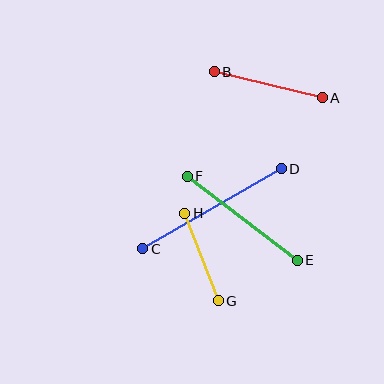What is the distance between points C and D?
The distance is approximately 160 pixels.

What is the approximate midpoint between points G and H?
The midpoint is at approximately (202, 257) pixels.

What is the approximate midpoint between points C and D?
The midpoint is at approximately (212, 209) pixels.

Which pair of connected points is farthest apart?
Points C and D are farthest apart.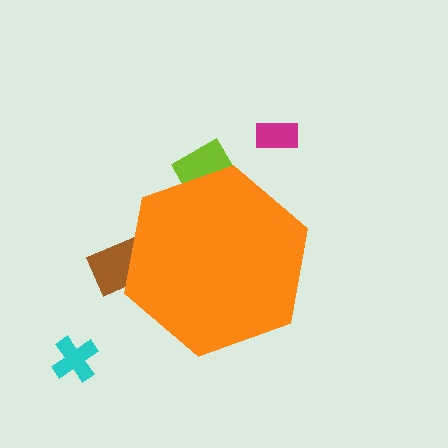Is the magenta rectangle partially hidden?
No, the magenta rectangle is fully visible.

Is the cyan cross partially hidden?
No, the cyan cross is fully visible.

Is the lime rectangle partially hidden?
Yes, the lime rectangle is partially hidden behind the orange hexagon.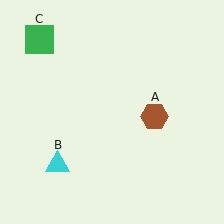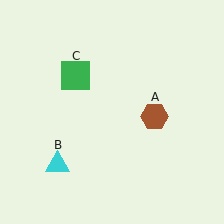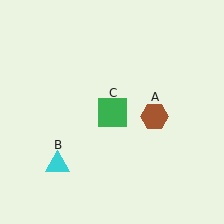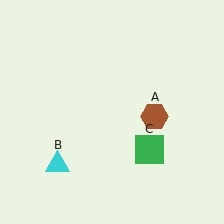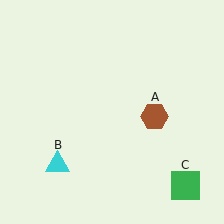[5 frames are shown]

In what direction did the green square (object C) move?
The green square (object C) moved down and to the right.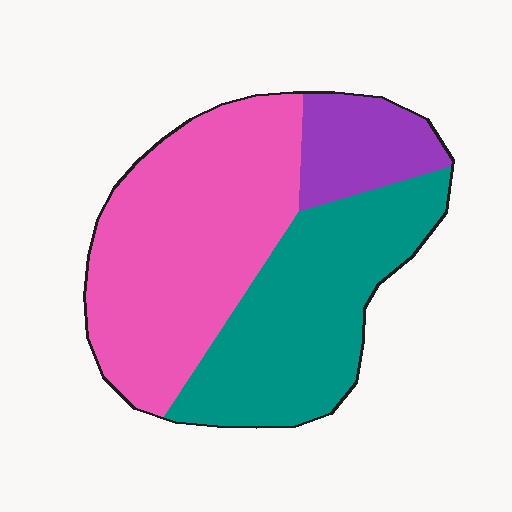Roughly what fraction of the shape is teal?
Teal takes up about three eighths (3/8) of the shape.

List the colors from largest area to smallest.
From largest to smallest: pink, teal, purple.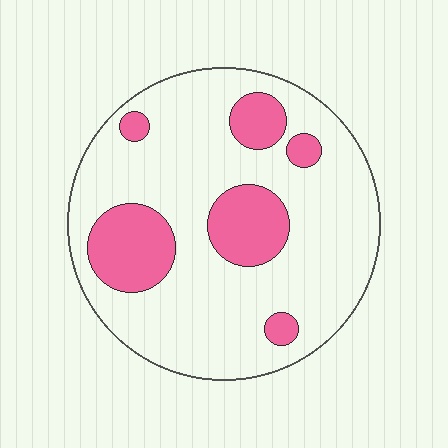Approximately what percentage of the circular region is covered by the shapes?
Approximately 20%.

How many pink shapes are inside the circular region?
6.